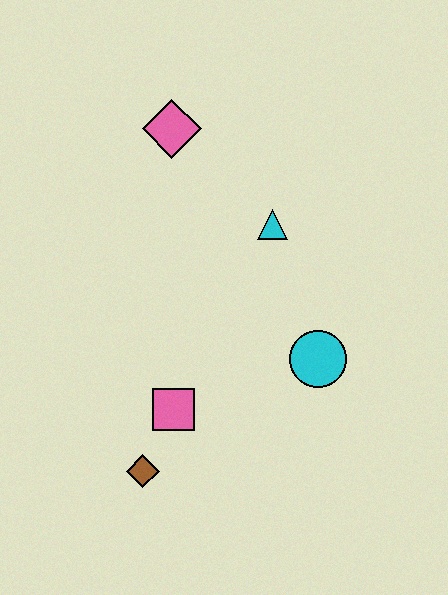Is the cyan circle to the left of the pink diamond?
No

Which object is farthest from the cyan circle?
The pink diamond is farthest from the cyan circle.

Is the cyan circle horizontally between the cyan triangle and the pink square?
No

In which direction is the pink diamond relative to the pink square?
The pink diamond is above the pink square.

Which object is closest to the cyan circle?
The cyan triangle is closest to the cyan circle.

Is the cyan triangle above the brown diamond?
Yes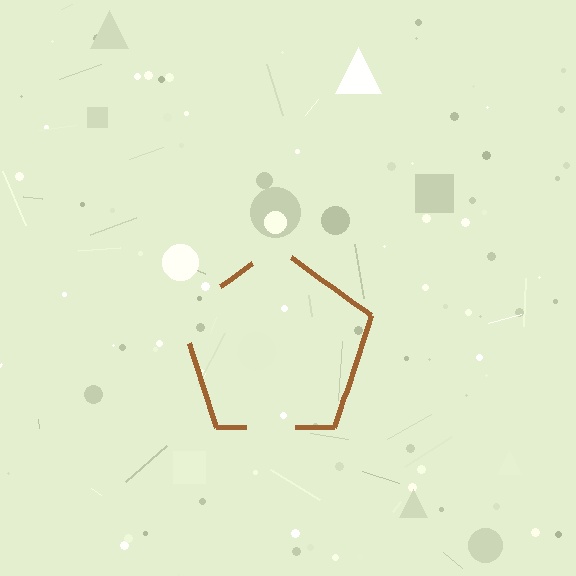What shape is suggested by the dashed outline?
The dashed outline suggests a pentagon.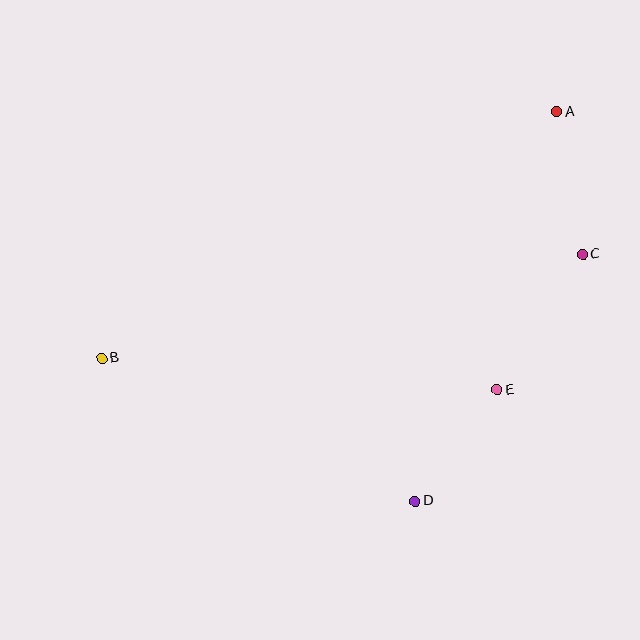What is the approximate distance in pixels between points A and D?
The distance between A and D is approximately 414 pixels.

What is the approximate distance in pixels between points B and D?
The distance between B and D is approximately 344 pixels.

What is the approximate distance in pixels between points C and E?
The distance between C and E is approximately 160 pixels.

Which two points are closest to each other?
Points D and E are closest to each other.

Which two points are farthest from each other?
Points A and B are farthest from each other.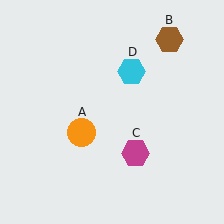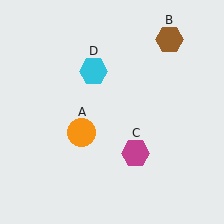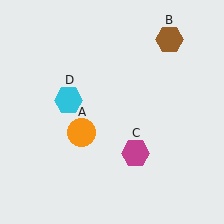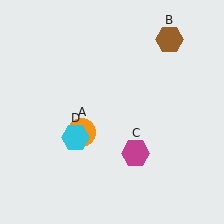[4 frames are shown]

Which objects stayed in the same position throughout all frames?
Orange circle (object A) and brown hexagon (object B) and magenta hexagon (object C) remained stationary.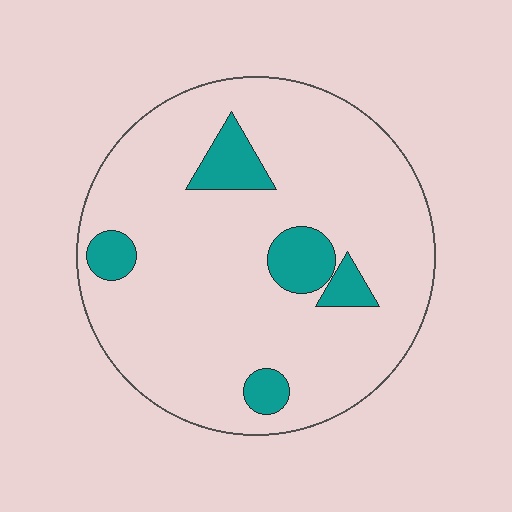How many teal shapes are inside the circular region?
5.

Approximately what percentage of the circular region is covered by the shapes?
Approximately 15%.